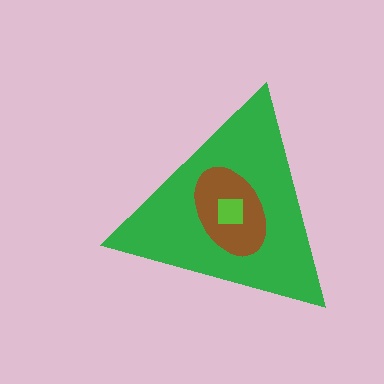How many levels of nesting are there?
3.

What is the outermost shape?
The green triangle.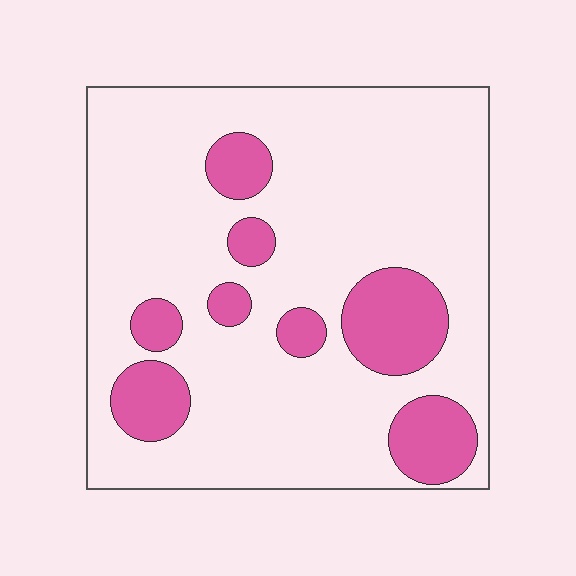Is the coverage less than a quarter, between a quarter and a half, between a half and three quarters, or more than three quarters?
Less than a quarter.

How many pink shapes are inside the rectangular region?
8.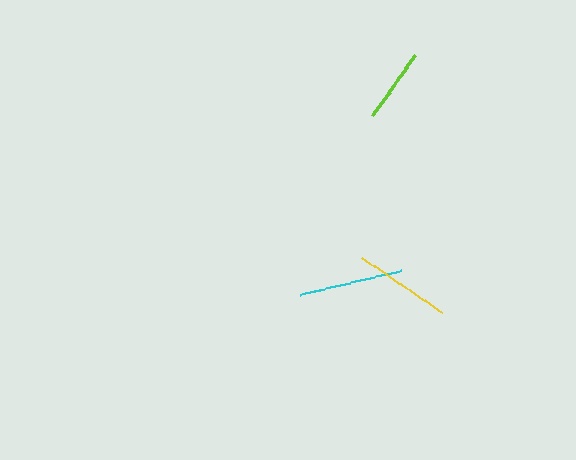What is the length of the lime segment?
The lime segment is approximately 75 pixels long.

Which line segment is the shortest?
The lime line is the shortest at approximately 75 pixels.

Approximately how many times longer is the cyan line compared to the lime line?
The cyan line is approximately 1.4 times the length of the lime line.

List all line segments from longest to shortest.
From longest to shortest: cyan, yellow, lime.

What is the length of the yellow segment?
The yellow segment is approximately 97 pixels long.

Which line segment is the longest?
The cyan line is the longest at approximately 104 pixels.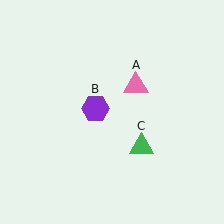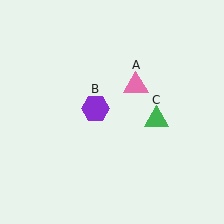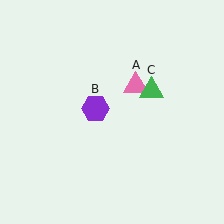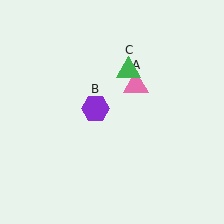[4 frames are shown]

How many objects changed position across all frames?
1 object changed position: green triangle (object C).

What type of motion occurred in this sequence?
The green triangle (object C) rotated counterclockwise around the center of the scene.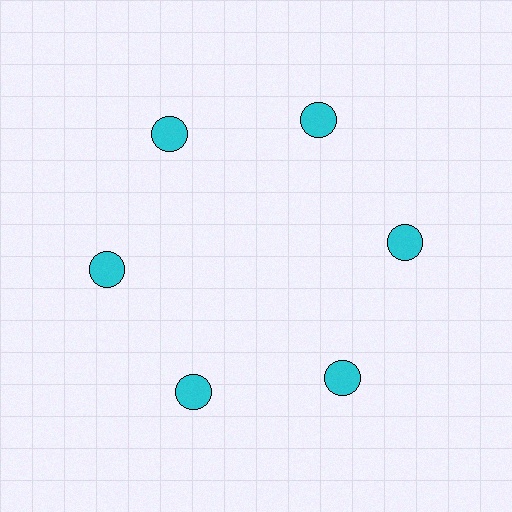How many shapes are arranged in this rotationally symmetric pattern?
There are 6 shapes, arranged in 6 groups of 1.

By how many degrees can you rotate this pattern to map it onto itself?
The pattern maps onto itself every 60 degrees of rotation.